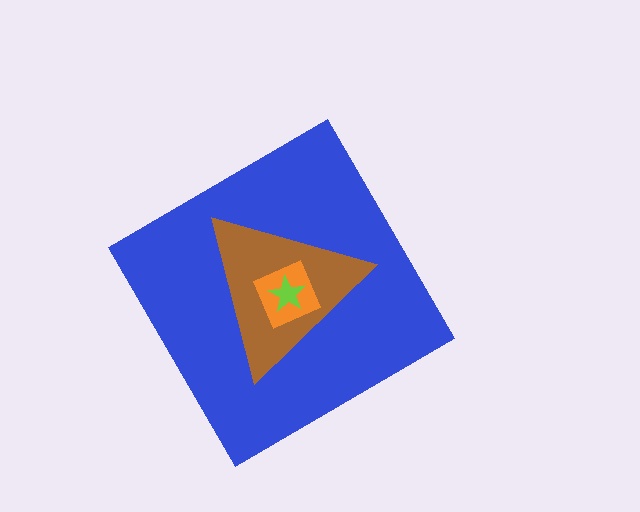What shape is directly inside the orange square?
The lime star.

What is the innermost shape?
The lime star.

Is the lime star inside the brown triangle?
Yes.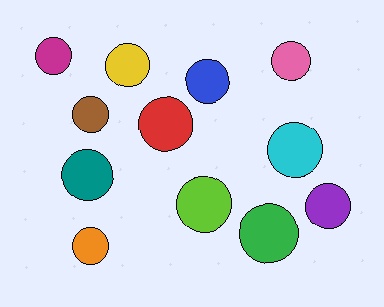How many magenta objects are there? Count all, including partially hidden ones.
There is 1 magenta object.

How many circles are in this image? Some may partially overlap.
There are 12 circles.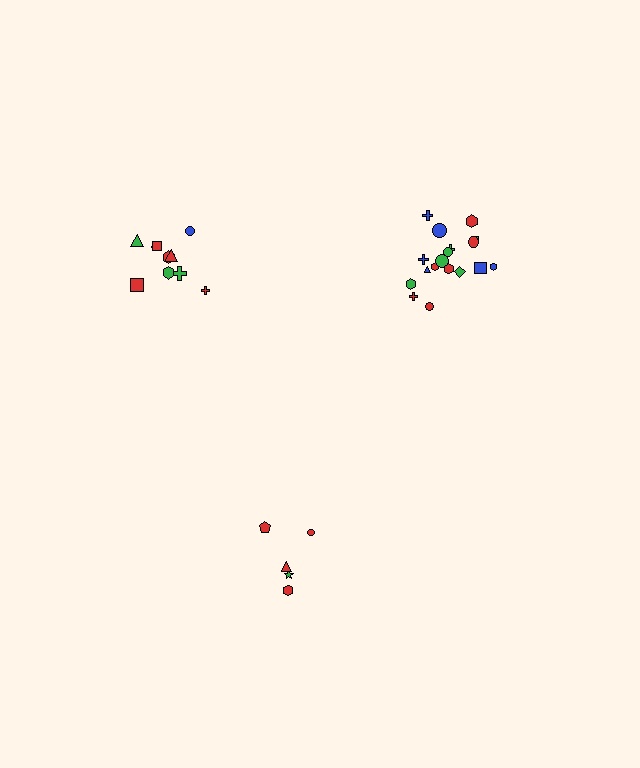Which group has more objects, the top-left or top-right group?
The top-right group.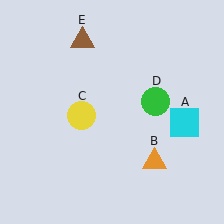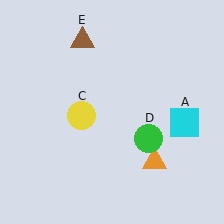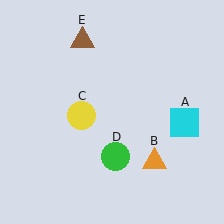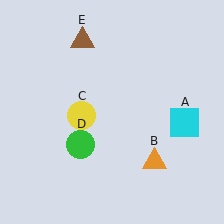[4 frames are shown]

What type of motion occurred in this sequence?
The green circle (object D) rotated clockwise around the center of the scene.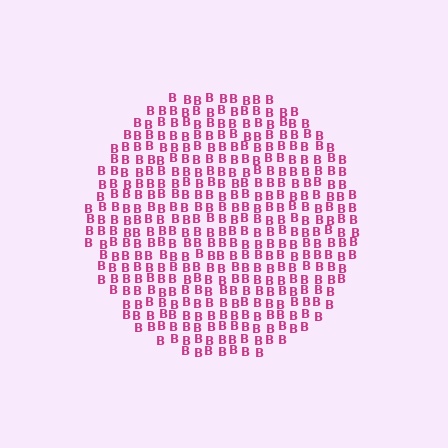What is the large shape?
The large shape is a circle.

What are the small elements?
The small elements are letter B's.